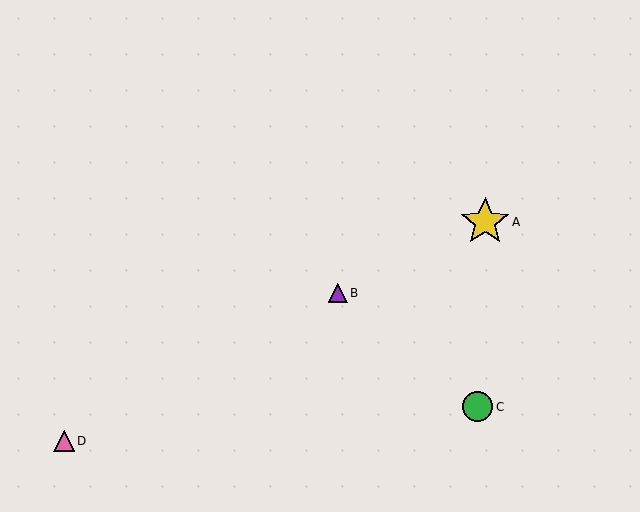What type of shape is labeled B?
Shape B is a purple triangle.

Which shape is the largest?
The yellow star (labeled A) is the largest.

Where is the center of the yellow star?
The center of the yellow star is at (485, 222).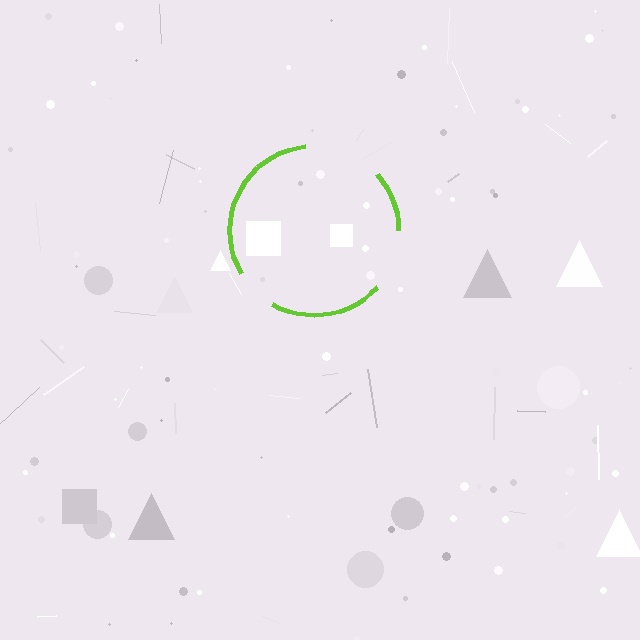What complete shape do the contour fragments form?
The contour fragments form a circle.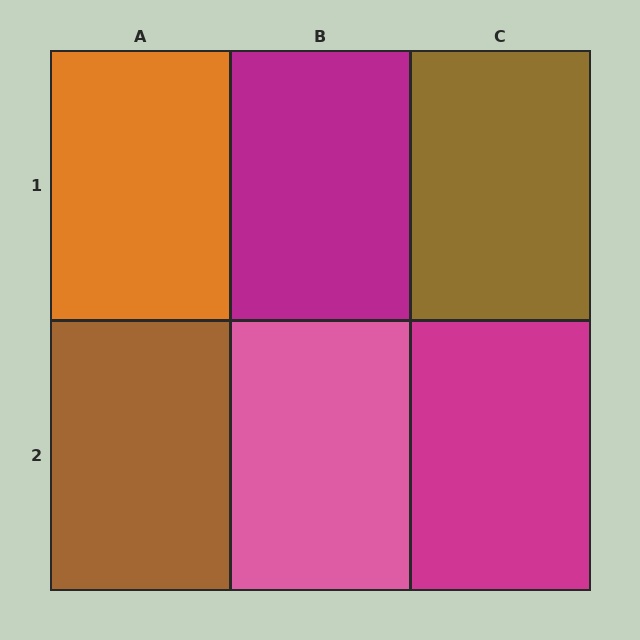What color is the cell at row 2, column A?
Brown.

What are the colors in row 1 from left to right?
Orange, magenta, brown.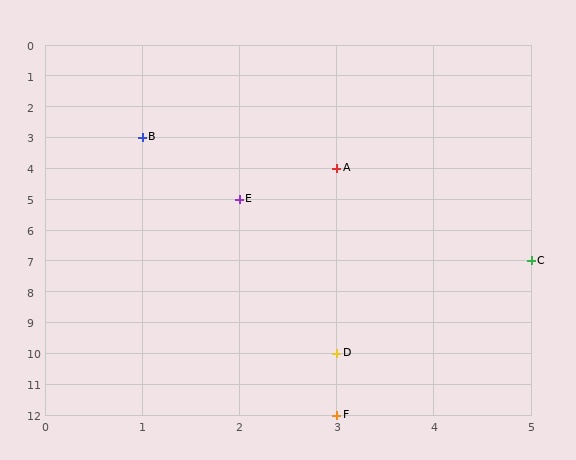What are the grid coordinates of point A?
Point A is at grid coordinates (3, 4).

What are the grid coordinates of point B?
Point B is at grid coordinates (1, 3).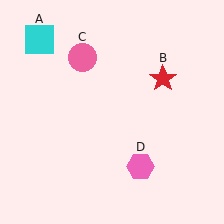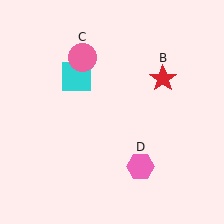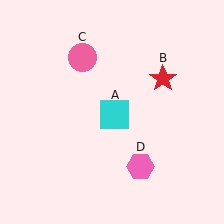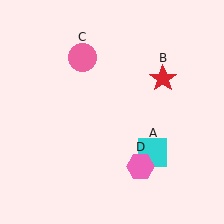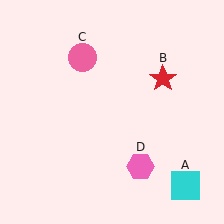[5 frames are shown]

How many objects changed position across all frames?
1 object changed position: cyan square (object A).